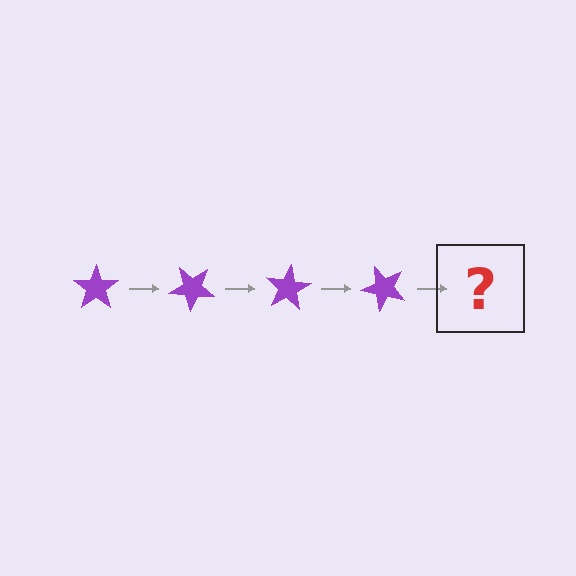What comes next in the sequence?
The next element should be a purple star rotated 160 degrees.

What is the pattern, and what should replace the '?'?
The pattern is that the star rotates 40 degrees each step. The '?' should be a purple star rotated 160 degrees.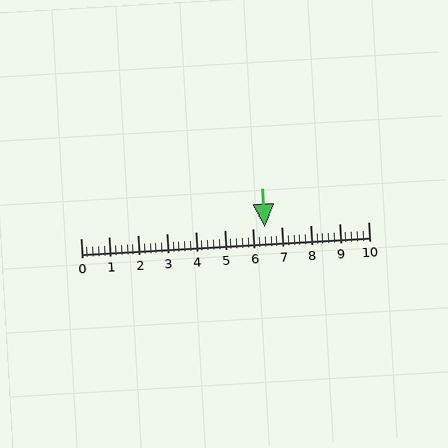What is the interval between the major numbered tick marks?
The major tick marks are spaced 1 units apart.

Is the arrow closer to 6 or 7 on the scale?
The arrow is closer to 6.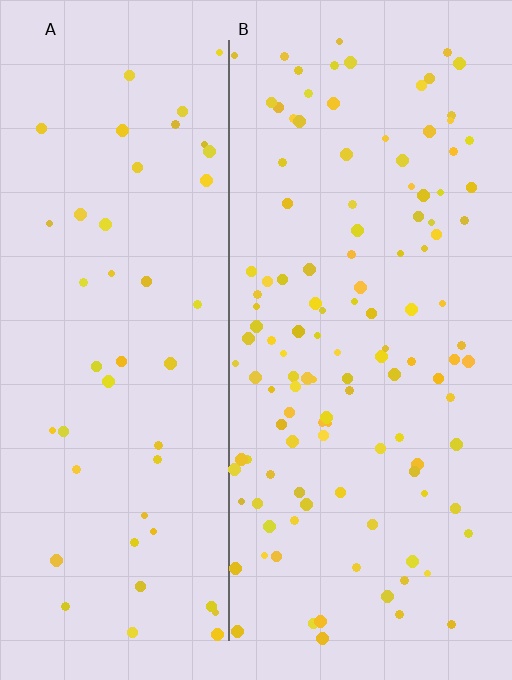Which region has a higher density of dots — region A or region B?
B (the right).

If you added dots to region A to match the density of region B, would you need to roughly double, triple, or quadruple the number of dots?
Approximately triple.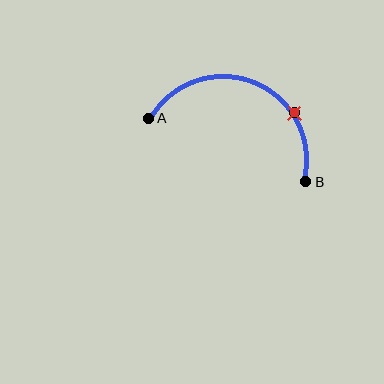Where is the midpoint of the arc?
The arc midpoint is the point on the curve farthest from the straight line joining A and B. It sits above that line.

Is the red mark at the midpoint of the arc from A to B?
No. The red mark lies on the arc but is closer to endpoint B. The arc midpoint would be at the point on the curve equidistant along the arc from both A and B.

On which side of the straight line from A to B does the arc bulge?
The arc bulges above the straight line connecting A and B.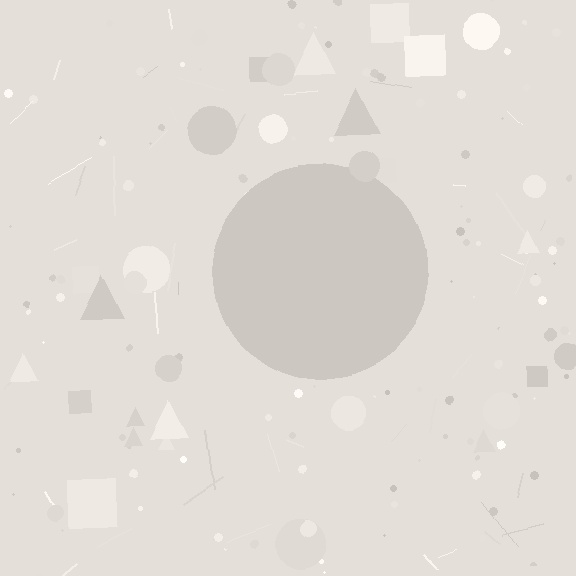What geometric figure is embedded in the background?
A circle is embedded in the background.